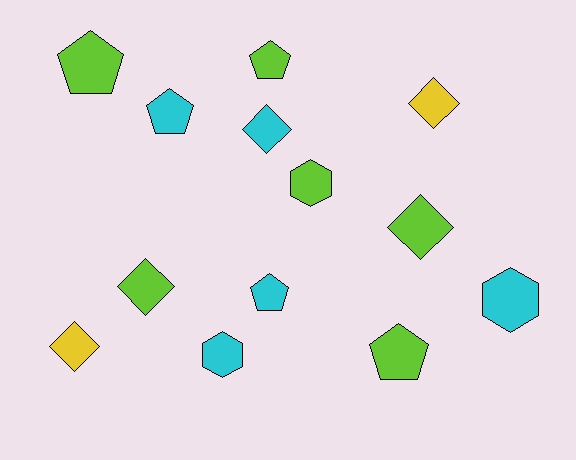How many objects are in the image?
There are 13 objects.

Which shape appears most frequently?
Pentagon, with 5 objects.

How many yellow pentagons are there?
There are no yellow pentagons.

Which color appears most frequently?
Lime, with 6 objects.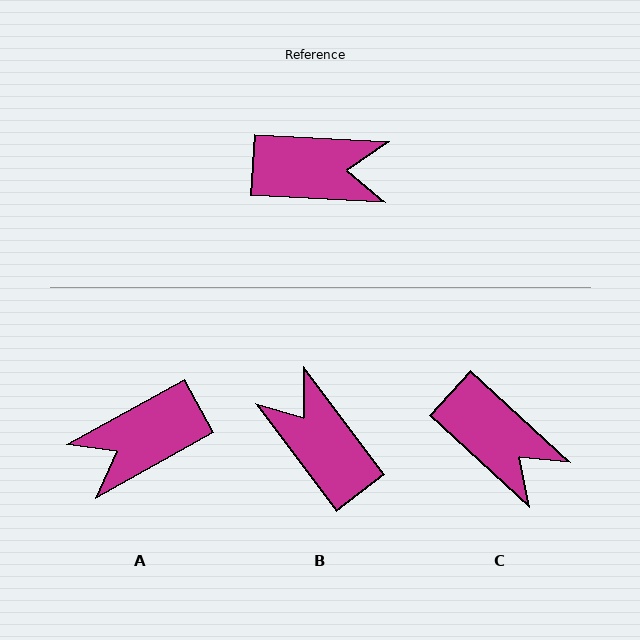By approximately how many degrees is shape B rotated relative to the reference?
Approximately 130 degrees counter-clockwise.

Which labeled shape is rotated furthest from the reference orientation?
A, about 148 degrees away.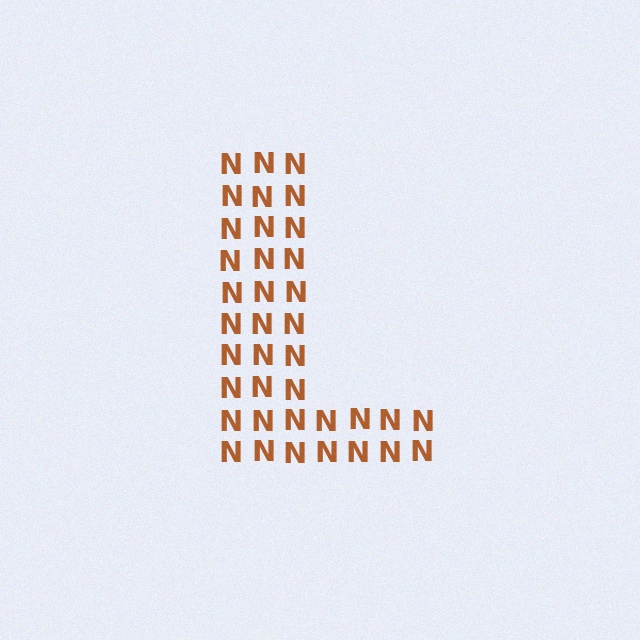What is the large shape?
The large shape is the letter L.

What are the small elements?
The small elements are letter N's.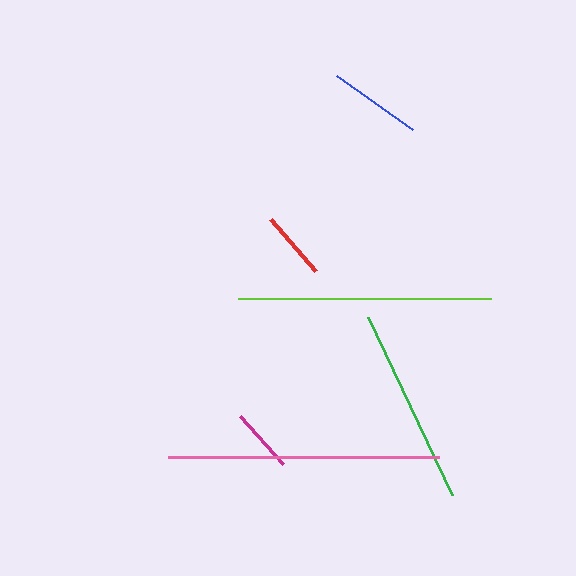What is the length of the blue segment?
The blue segment is approximately 93 pixels long.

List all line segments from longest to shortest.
From longest to shortest: pink, lime, green, blue, red, magenta.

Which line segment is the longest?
The pink line is the longest at approximately 271 pixels.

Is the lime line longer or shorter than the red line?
The lime line is longer than the red line.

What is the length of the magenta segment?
The magenta segment is approximately 64 pixels long.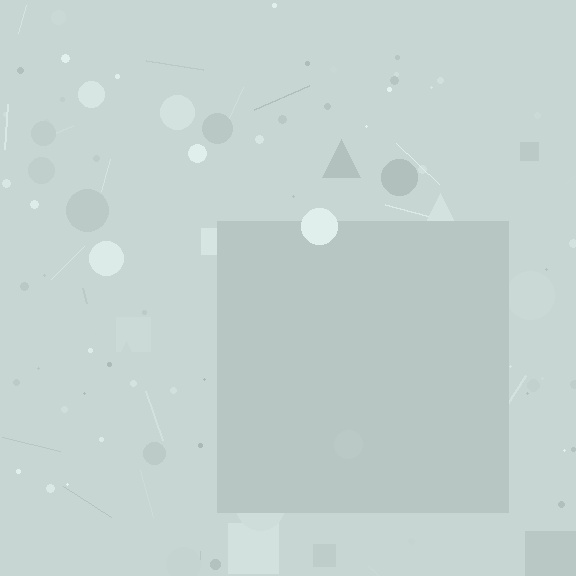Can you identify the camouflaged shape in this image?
The camouflaged shape is a square.